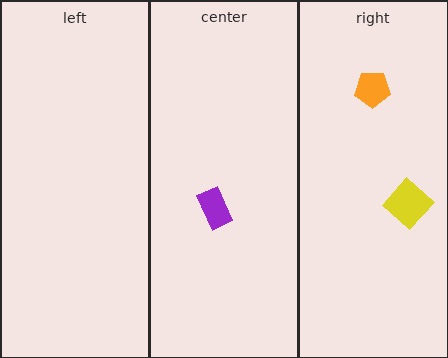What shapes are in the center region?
The purple rectangle.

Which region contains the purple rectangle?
The center region.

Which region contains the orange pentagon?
The right region.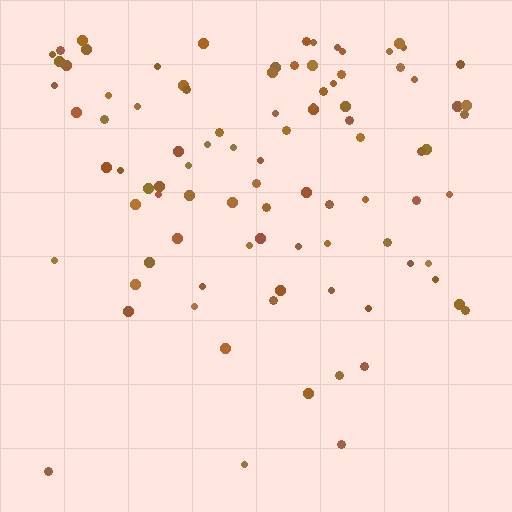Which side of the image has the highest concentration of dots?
The top.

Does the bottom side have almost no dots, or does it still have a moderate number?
Still a moderate number, just noticeably fewer than the top.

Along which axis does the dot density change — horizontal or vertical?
Vertical.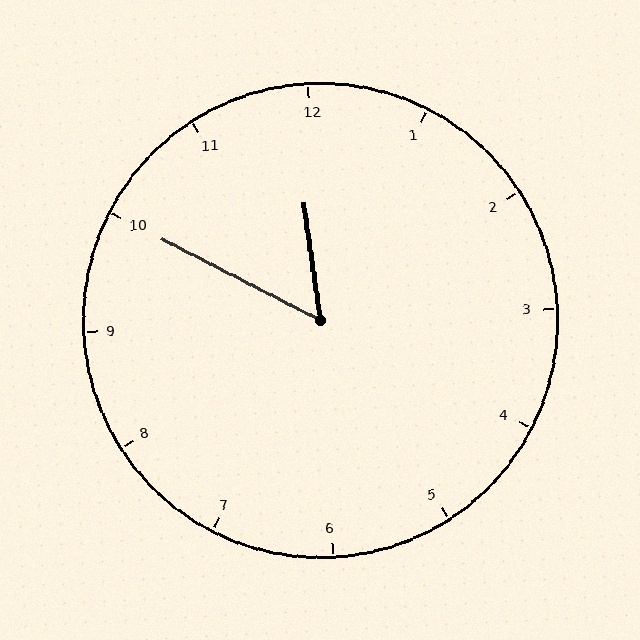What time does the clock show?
11:50.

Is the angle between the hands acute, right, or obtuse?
It is acute.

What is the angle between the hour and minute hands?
Approximately 55 degrees.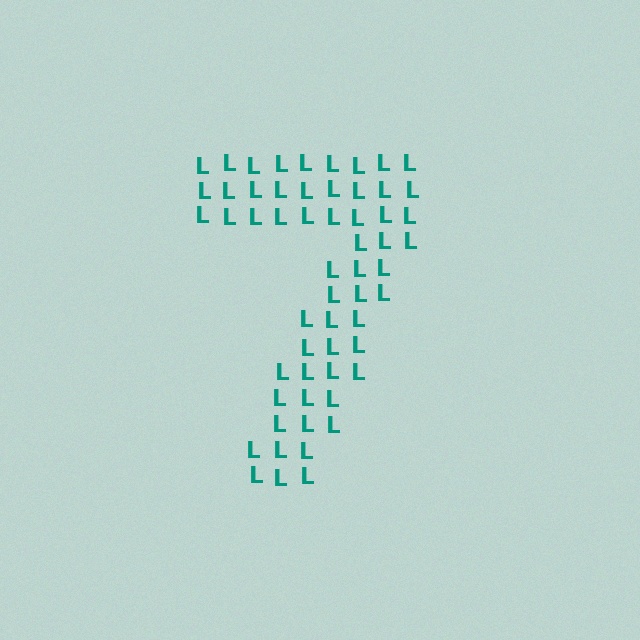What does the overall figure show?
The overall figure shows the digit 7.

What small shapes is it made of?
It is made of small letter L's.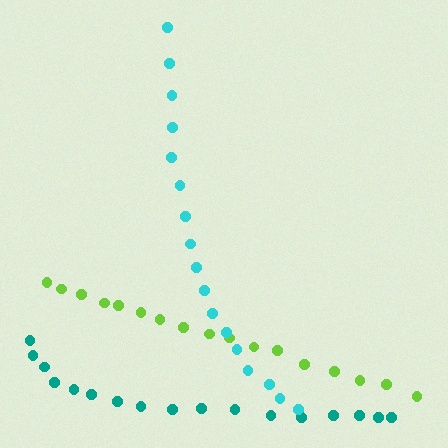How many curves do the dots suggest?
There are 3 distinct paths.